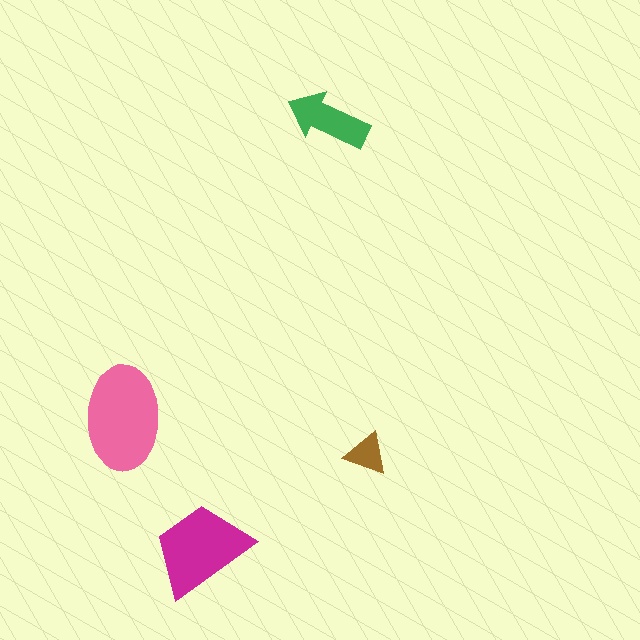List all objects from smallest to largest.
The brown triangle, the green arrow, the magenta trapezoid, the pink ellipse.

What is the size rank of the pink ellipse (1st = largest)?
1st.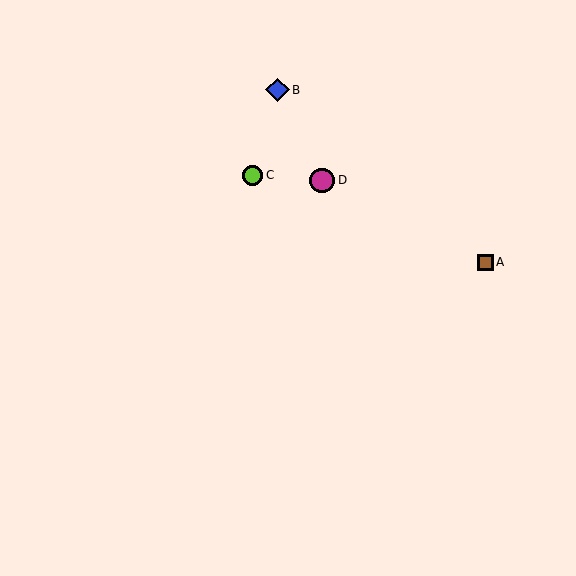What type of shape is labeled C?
Shape C is a lime circle.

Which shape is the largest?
The magenta circle (labeled D) is the largest.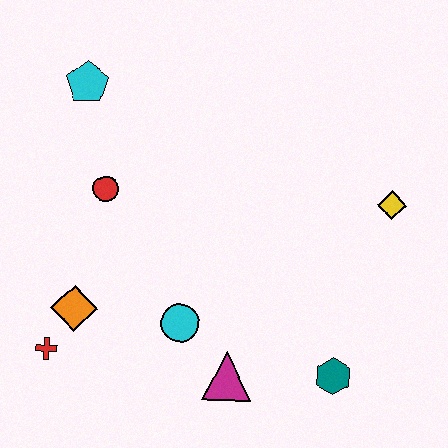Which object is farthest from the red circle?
The teal hexagon is farthest from the red circle.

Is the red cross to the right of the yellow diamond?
No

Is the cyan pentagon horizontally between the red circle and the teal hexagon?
No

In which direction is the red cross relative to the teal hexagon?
The red cross is to the left of the teal hexagon.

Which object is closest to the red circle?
The cyan pentagon is closest to the red circle.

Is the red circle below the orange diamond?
No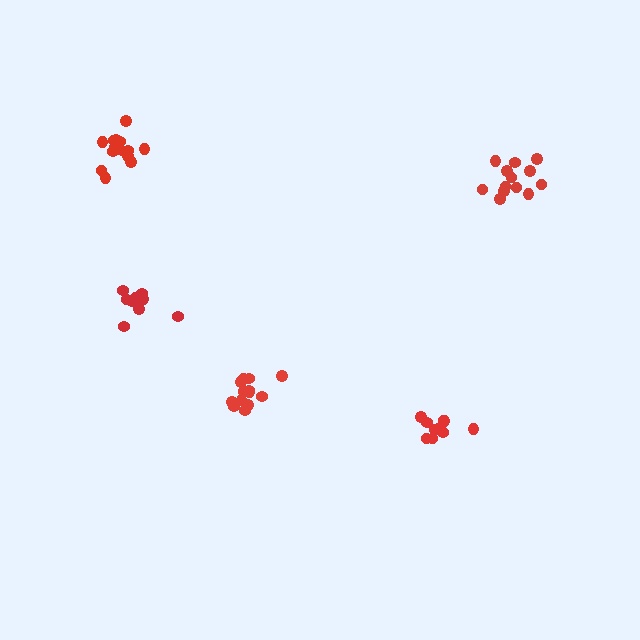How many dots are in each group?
Group 1: 14 dots, Group 2: 13 dots, Group 3: 10 dots, Group 4: 14 dots, Group 5: 11 dots (62 total).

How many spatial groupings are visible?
There are 5 spatial groupings.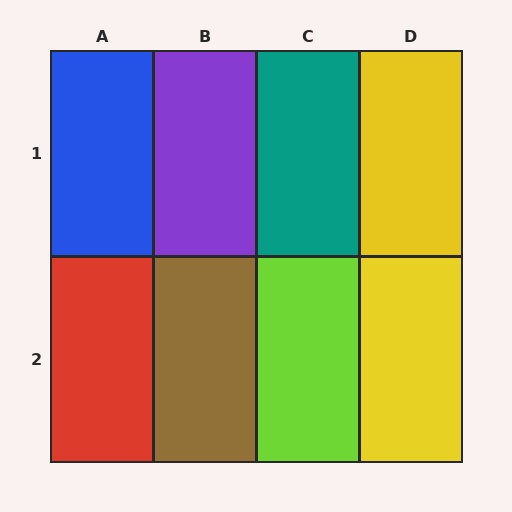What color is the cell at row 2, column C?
Lime.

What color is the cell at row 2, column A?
Red.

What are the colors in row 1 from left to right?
Blue, purple, teal, yellow.